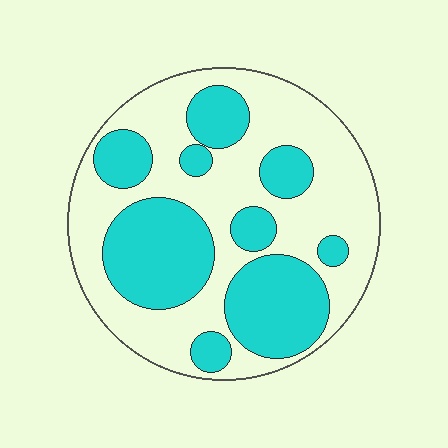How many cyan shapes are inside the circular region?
9.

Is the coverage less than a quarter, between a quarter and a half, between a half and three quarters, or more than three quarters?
Between a quarter and a half.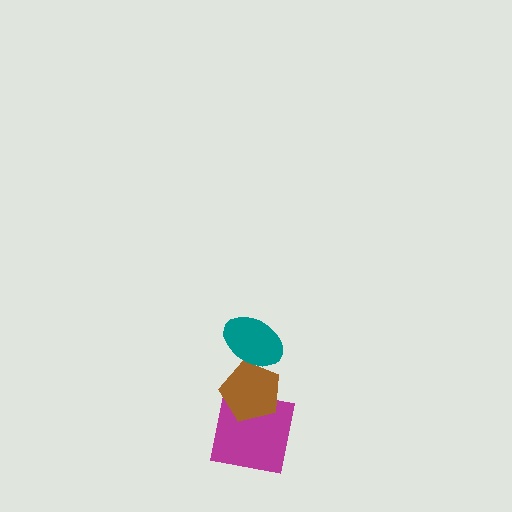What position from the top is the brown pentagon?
The brown pentagon is 2nd from the top.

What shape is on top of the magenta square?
The brown pentagon is on top of the magenta square.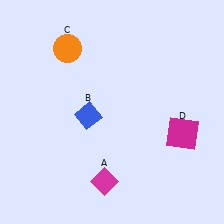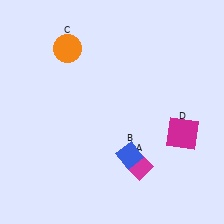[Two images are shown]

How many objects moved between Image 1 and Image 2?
2 objects moved between the two images.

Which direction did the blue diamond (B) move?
The blue diamond (B) moved right.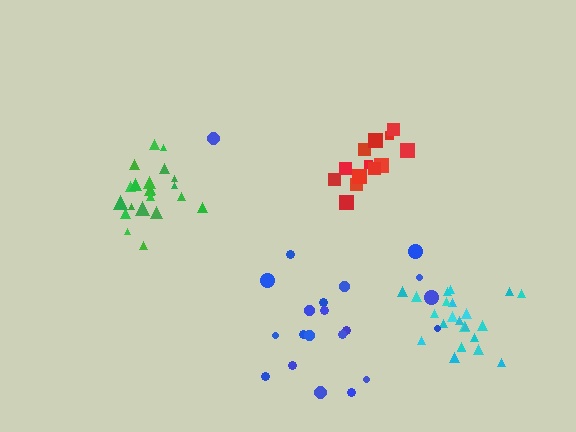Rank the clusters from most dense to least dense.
cyan, green, red, blue.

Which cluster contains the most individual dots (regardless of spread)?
Cyan (23).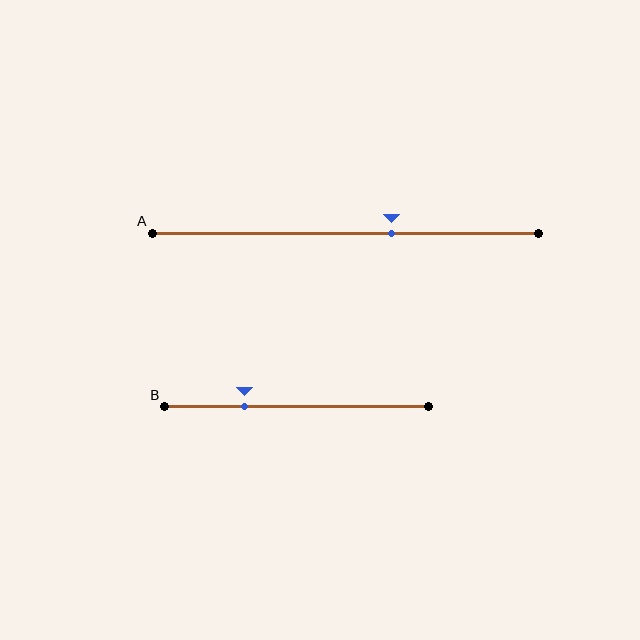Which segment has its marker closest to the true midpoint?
Segment A has its marker closest to the true midpoint.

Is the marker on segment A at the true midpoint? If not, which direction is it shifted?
No, the marker on segment A is shifted to the right by about 12% of the segment length.